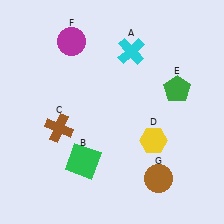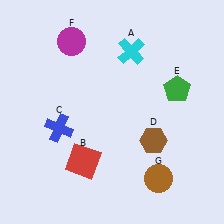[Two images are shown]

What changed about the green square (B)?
In Image 1, B is green. In Image 2, it changed to red.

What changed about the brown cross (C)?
In Image 1, C is brown. In Image 2, it changed to blue.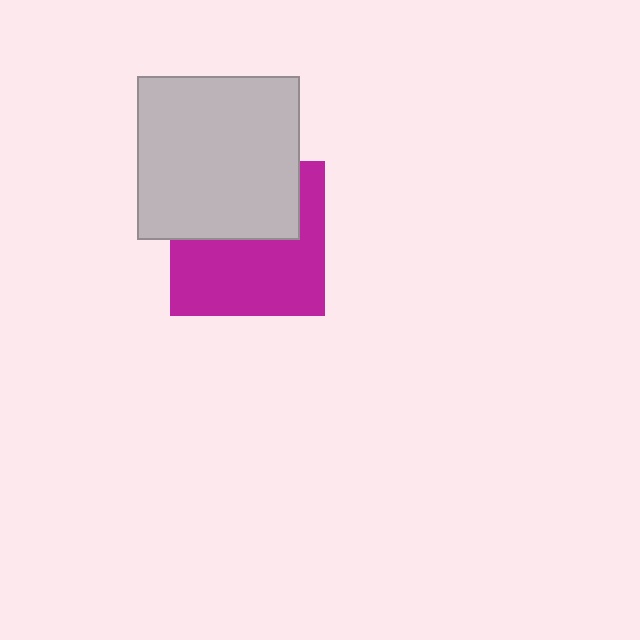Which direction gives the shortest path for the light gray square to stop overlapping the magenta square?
Moving up gives the shortest separation.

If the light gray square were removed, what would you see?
You would see the complete magenta square.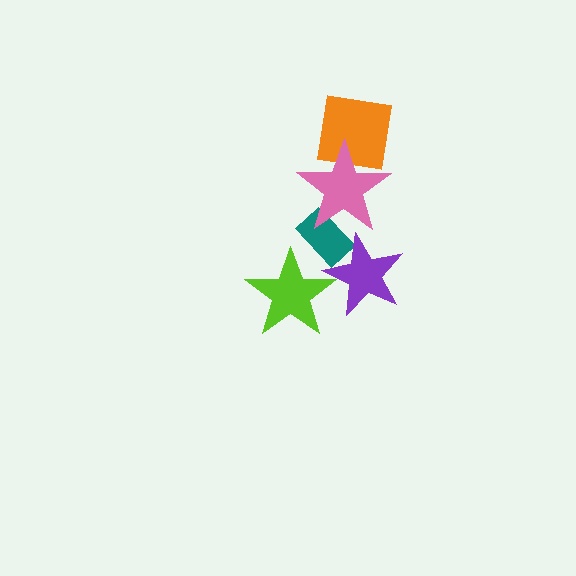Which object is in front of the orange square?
The pink star is in front of the orange square.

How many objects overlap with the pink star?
2 objects overlap with the pink star.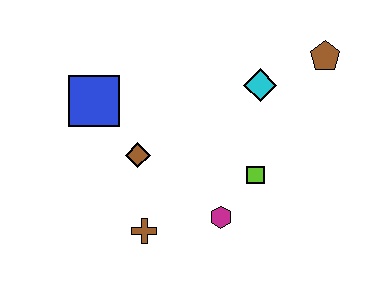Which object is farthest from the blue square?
The brown pentagon is farthest from the blue square.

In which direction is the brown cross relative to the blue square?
The brown cross is below the blue square.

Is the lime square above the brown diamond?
No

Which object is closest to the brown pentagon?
The cyan diamond is closest to the brown pentagon.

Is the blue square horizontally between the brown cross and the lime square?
No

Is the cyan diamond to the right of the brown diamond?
Yes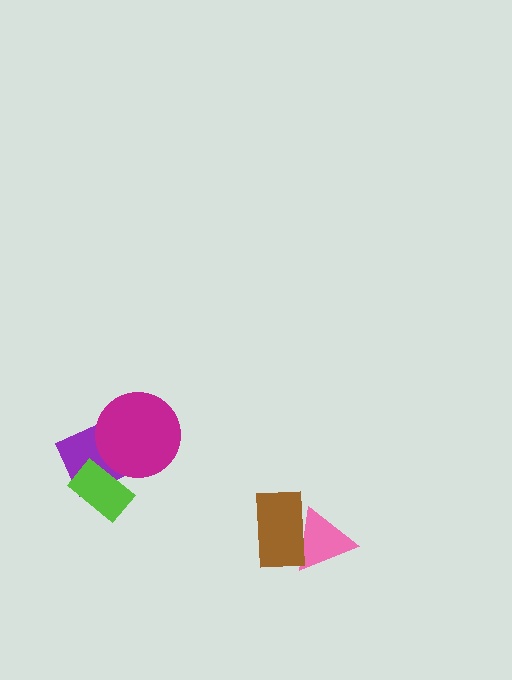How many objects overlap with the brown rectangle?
1 object overlaps with the brown rectangle.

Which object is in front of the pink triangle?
The brown rectangle is in front of the pink triangle.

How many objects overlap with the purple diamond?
2 objects overlap with the purple diamond.